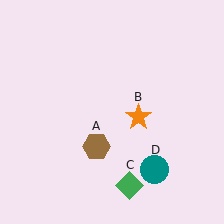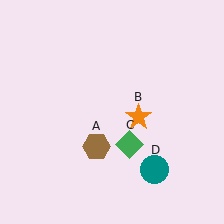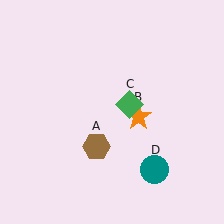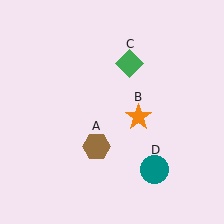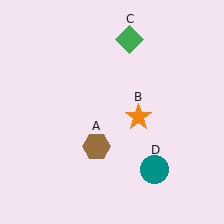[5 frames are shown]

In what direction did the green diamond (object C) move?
The green diamond (object C) moved up.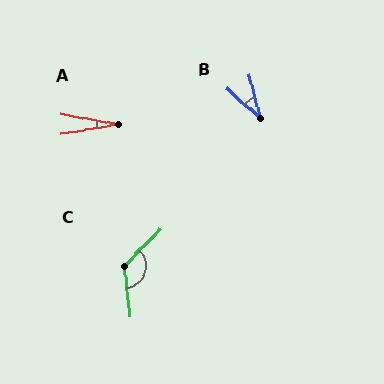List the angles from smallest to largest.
A (20°), B (33°), C (129°).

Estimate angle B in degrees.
Approximately 33 degrees.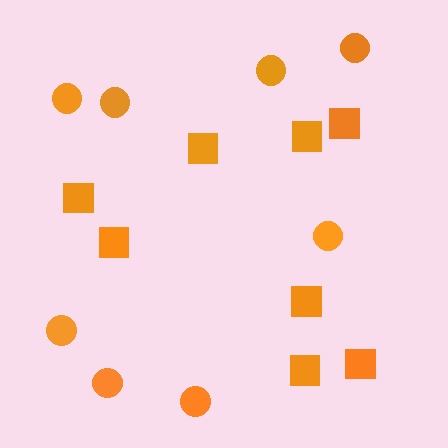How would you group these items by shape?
There are 2 groups: one group of circles (8) and one group of squares (8).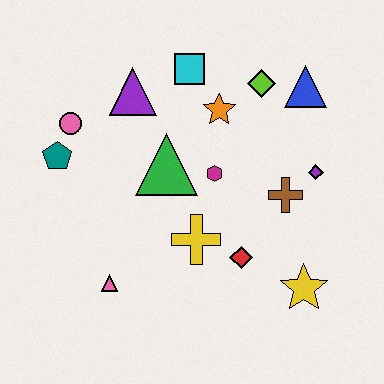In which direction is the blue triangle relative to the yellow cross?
The blue triangle is above the yellow cross.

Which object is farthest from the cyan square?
The yellow star is farthest from the cyan square.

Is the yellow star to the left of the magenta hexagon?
No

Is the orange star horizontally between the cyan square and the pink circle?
No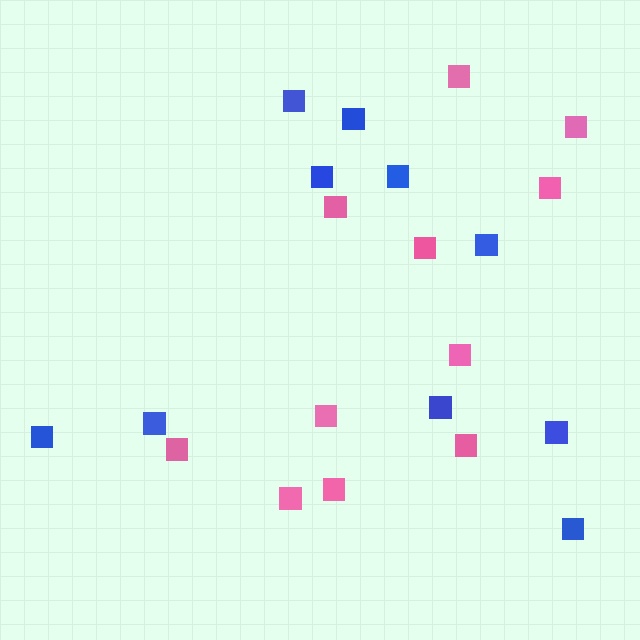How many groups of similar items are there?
There are 2 groups: one group of blue squares (10) and one group of pink squares (11).